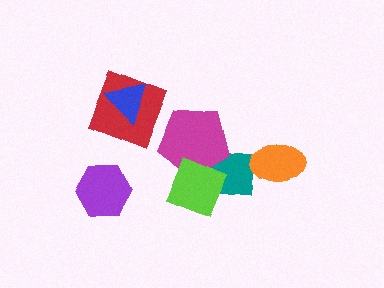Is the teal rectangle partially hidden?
Yes, it is partially covered by another shape.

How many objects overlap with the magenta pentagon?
2 objects overlap with the magenta pentagon.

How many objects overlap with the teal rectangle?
2 objects overlap with the teal rectangle.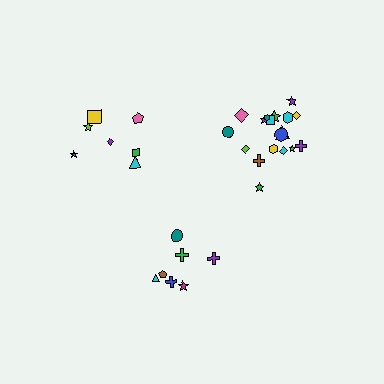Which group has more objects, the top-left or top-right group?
The top-right group.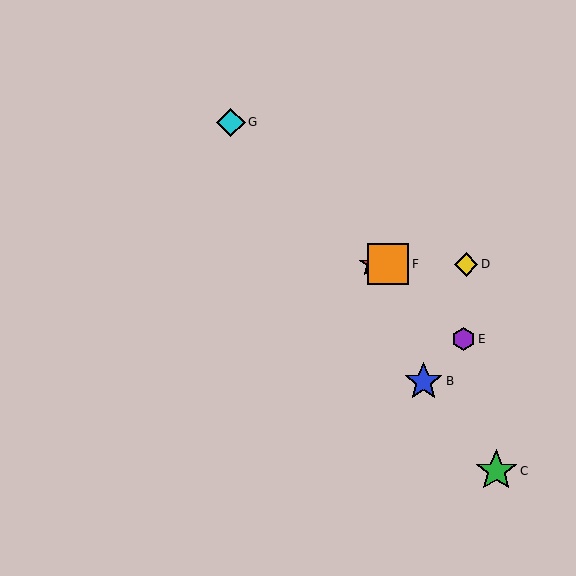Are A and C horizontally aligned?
No, A is at y≈264 and C is at y≈471.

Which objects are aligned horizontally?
Objects A, D, F are aligned horizontally.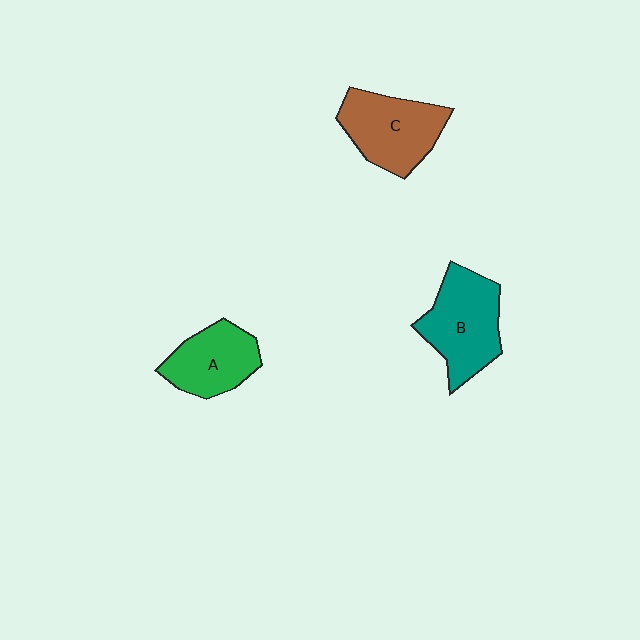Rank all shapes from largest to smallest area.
From largest to smallest: B (teal), C (brown), A (green).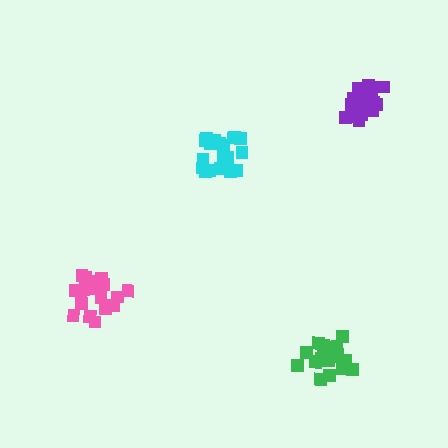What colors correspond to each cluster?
The clusters are colored: purple, cyan, pink, green.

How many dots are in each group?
Group 1: 19 dots, Group 2: 21 dots, Group 3: 21 dots, Group 4: 21 dots (82 total).